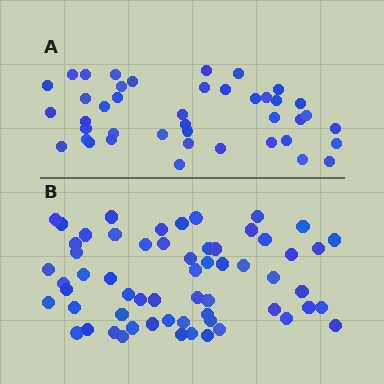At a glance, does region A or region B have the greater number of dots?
Region B (the bottom region) has more dots.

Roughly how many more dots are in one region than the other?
Region B has approximately 20 more dots than region A.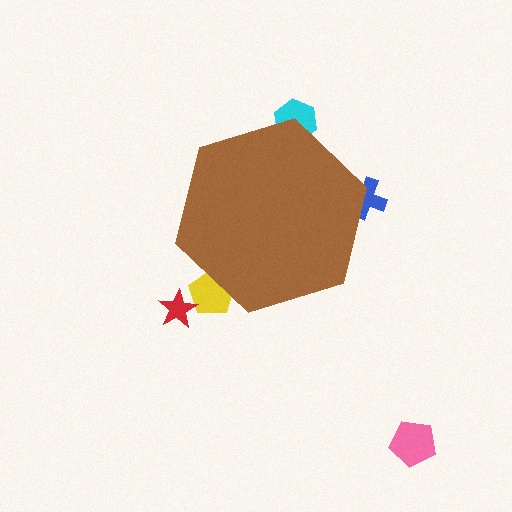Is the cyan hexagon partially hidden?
Yes, the cyan hexagon is partially hidden behind the brown hexagon.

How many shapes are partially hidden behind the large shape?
3 shapes are partially hidden.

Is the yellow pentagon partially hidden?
Yes, the yellow pentagon is partially hidden behind the brown hexagon.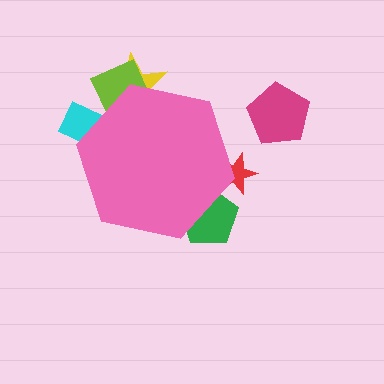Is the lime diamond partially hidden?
Yes, the lime diamond is partially hidden behind the pink hexagon.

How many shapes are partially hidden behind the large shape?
5 shapes are partially hidden.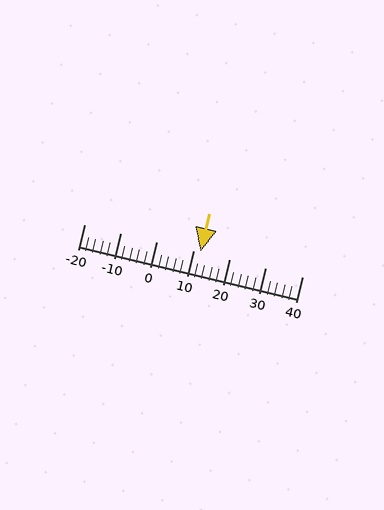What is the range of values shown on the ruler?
The ruler shows values from -20 to 40.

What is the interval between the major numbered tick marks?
The major tick marks are spaced 10 units apart.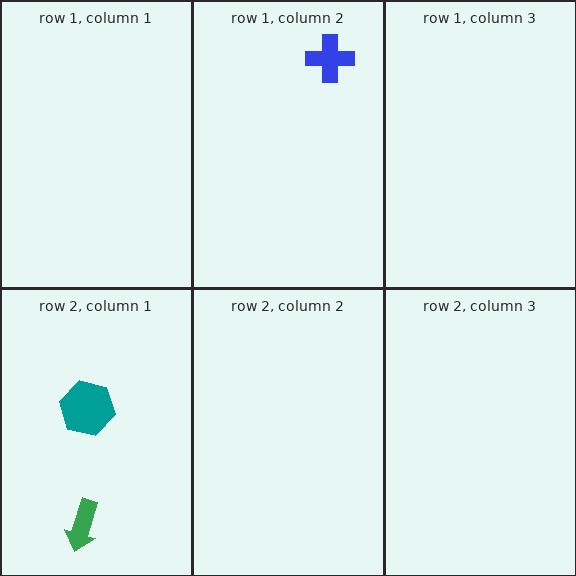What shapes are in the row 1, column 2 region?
The blue cross.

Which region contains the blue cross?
The row 1, column 2 region.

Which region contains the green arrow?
The row 2, column 1 region.